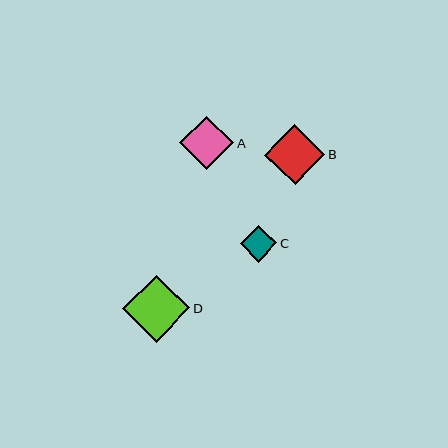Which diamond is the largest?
Diamond D is the largest with a size of approximately 67 pixels.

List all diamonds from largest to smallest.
From largest to smallest: D, B, A, C.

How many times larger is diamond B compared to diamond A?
Diamond B is approximately 1.1 times the size of diamond A.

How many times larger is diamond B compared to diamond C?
Diamond B is approximately 1.7 times the size of diamond C.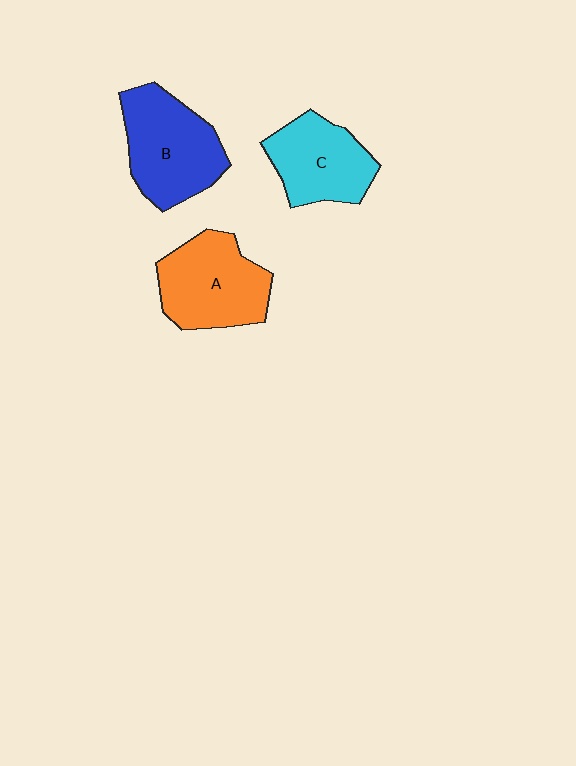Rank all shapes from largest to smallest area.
From largest to smallest: B (blue), A (orange), C (cyan).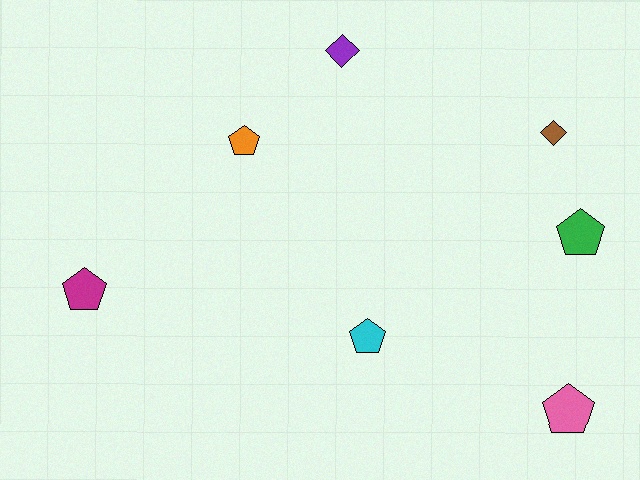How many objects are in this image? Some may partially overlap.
There are 7 objects.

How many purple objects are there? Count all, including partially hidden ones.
There is 1 purple object.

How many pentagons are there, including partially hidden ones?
There are 5 pentagons.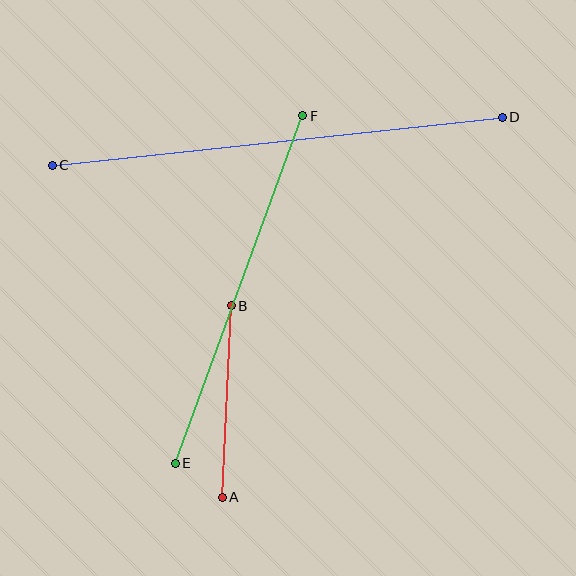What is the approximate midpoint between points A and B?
The midpoint is at approximately (227, 401) pixels.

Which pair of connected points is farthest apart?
Points C and D are farthest apart.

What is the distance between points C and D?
The distance is approximately 453 pixels.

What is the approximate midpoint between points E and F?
The midpoint is at approximately (239, 289) pixels.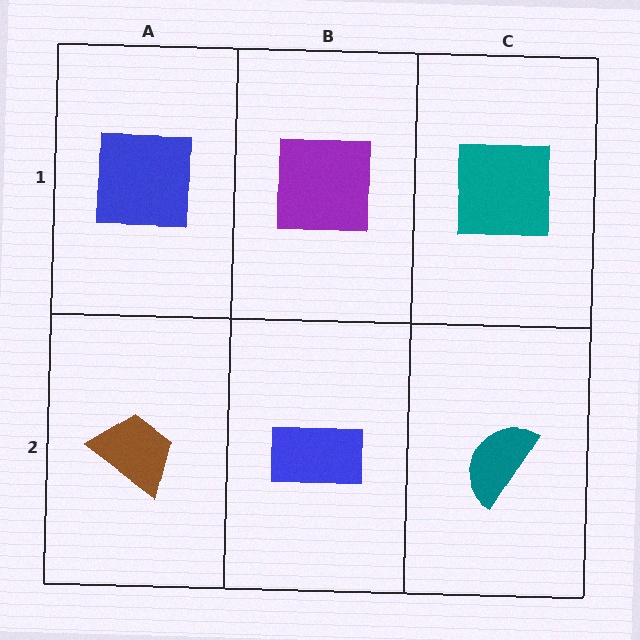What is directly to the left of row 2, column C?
A blue rectangle.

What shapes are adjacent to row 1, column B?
A blue rectangle (row 2, column B), a blue square (row 1, column A), a teal square (row 1, column C).